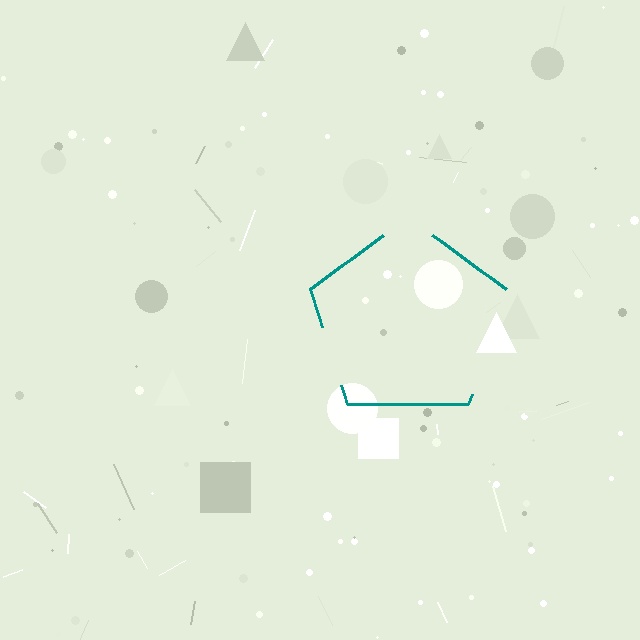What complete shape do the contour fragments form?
The contour fragments form a pentagon.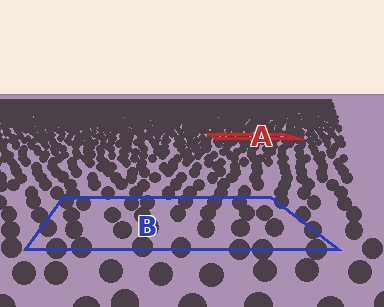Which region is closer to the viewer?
Region B is closer. The texture elements there are larger and more spread out.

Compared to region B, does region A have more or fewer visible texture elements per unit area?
Region A has more texture elements per unit area — they are packed more densely because it is farther away.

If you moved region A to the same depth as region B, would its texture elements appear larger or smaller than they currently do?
They would appear larger. At a closer depth, the same texture elements are projected at a bigger on-screen size.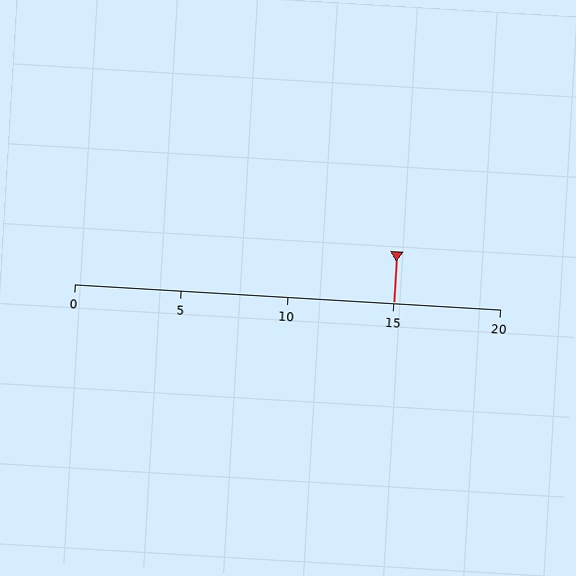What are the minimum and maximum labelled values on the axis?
The axis runs from 0 to 20.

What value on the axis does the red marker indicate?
The marker indicates approximately 15.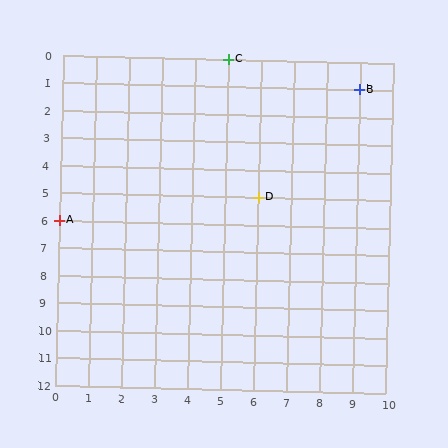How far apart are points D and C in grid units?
Points D and C are 1 column and 5 rows apart (about 5.1 grid units diagonally).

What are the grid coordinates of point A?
Point A is at grid coordinates (0, 6).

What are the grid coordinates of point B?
Point B is at grid coordinates (9, 1).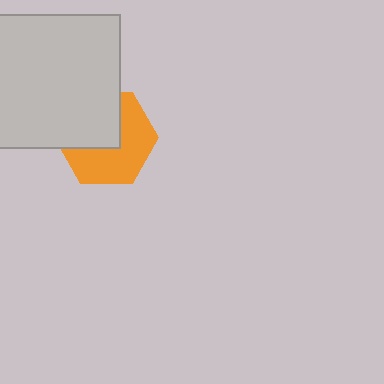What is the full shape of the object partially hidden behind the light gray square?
The partially hidden object is an orange hexagon.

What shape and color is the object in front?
The object in front is a light gray square.